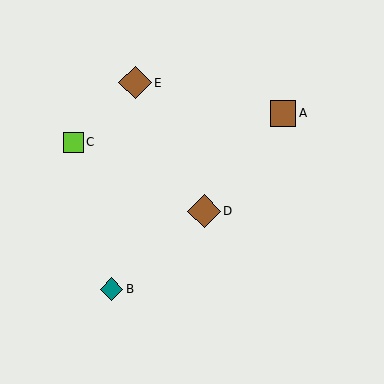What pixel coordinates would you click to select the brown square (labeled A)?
Click at (283, 113) to select the brown square A.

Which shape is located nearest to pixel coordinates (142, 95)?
The brown diamond (labeled E) at (135, 83) is nearest to that location.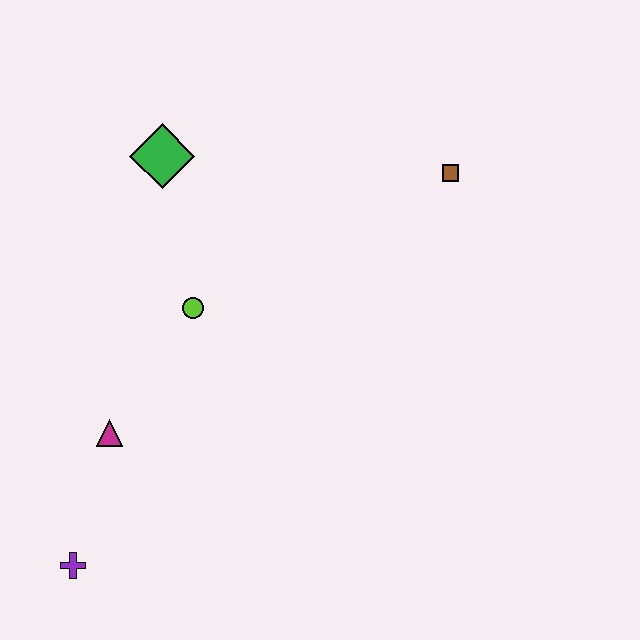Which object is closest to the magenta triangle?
The purple cross is closest to the magenta triangle.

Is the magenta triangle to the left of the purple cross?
No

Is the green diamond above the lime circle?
Yes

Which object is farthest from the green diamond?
The purple cross is farthest from the green diamond.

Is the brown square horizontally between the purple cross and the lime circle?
No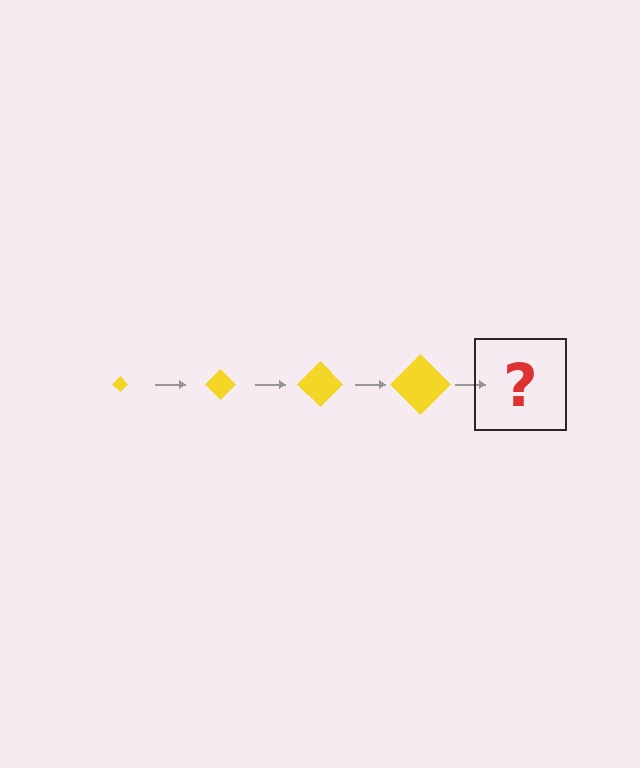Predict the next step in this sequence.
The next step is a yellow diamond, larger than the previous one.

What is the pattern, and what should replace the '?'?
The pattern is that the diamond gets progressively larger each step. The '?' should be a yellow diamond, larger than the previous one.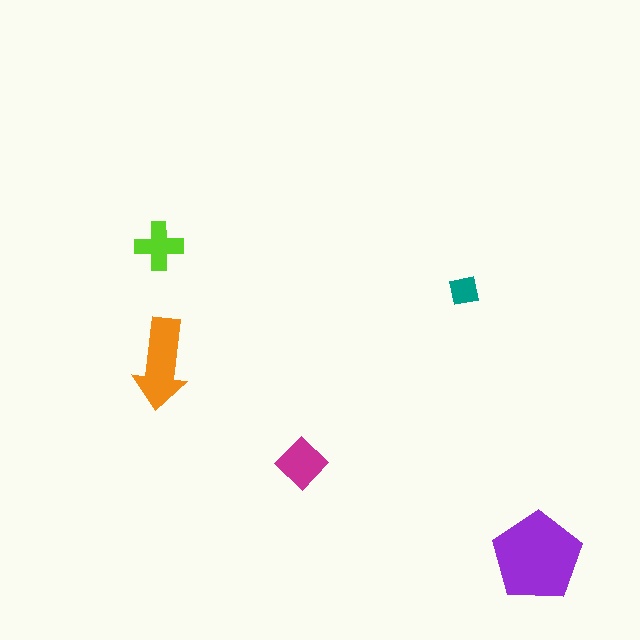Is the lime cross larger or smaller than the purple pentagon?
Smaller.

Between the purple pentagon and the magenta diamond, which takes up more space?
The purple pentagon.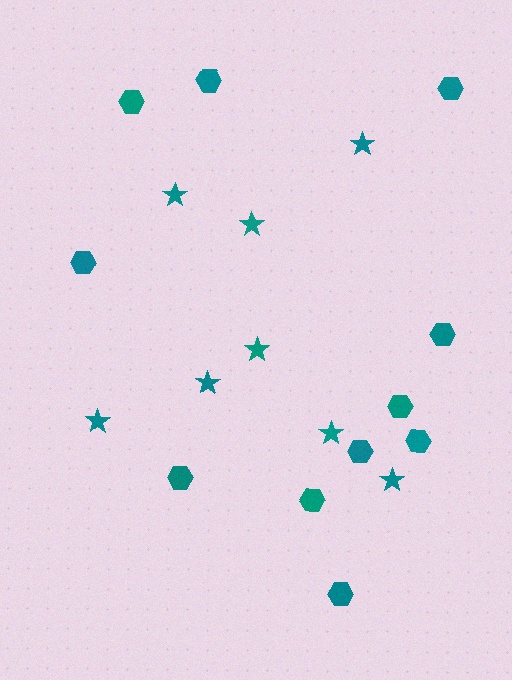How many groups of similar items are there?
There are 2 groups: one group of hexagons (11) and one group of stars (8).